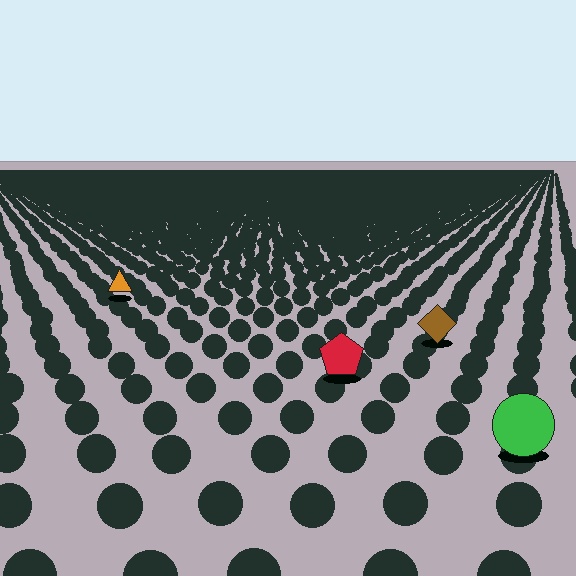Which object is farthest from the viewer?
The orange triangle is farthest from the viewer. It appears smaller and the ground texture around it is denser.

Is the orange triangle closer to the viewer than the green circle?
No. The green circle is closer — you can tell from the texture gradient: the ground texture is coarser near it.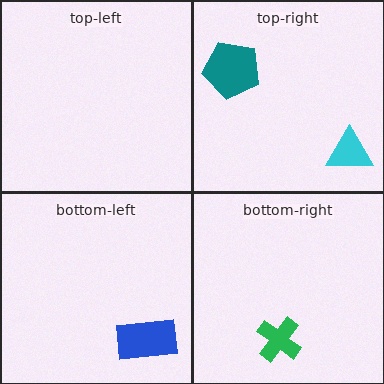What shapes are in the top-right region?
The cyan triangle, the teal pentagon.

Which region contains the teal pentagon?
The top-right region.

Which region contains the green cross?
The bottom-right region.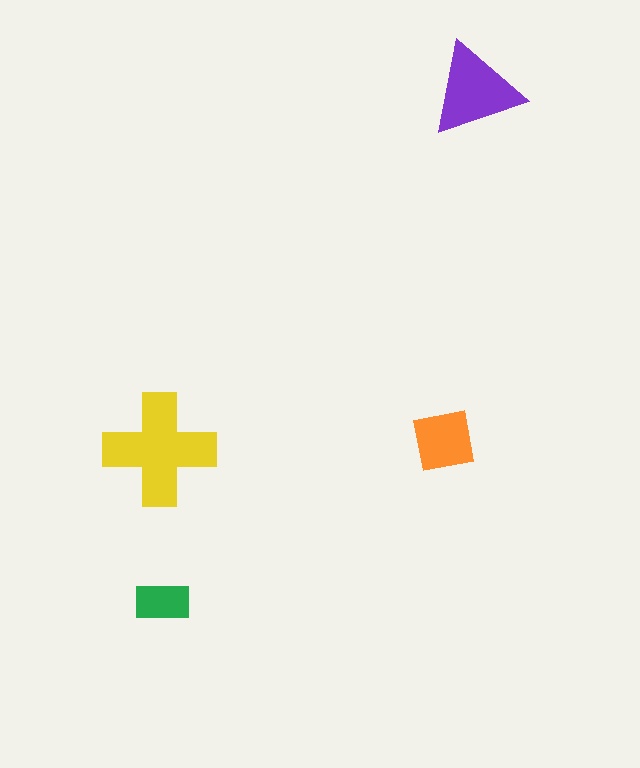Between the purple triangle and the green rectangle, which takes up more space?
The purple triangle.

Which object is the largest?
The yellow cross.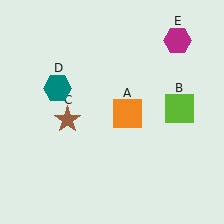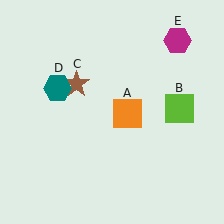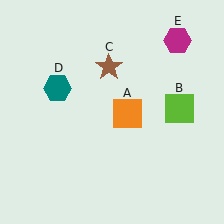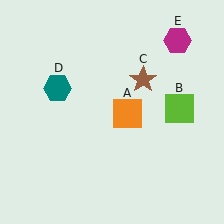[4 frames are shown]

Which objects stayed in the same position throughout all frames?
Orange square (object A) and lime square (object B) and teal hexagon (object D) and magenta hexagon (object E) remained stationary.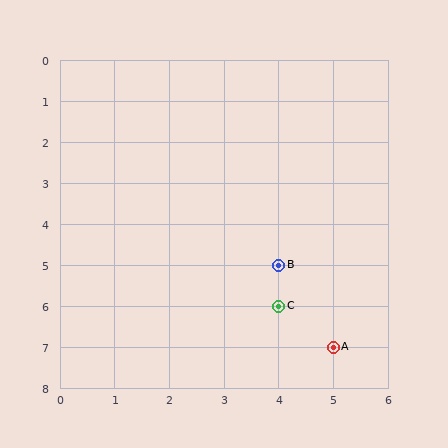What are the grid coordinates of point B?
Point B is at grid coordinates (4, 5).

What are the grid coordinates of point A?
Point A is at grid coordinates (5, 7).